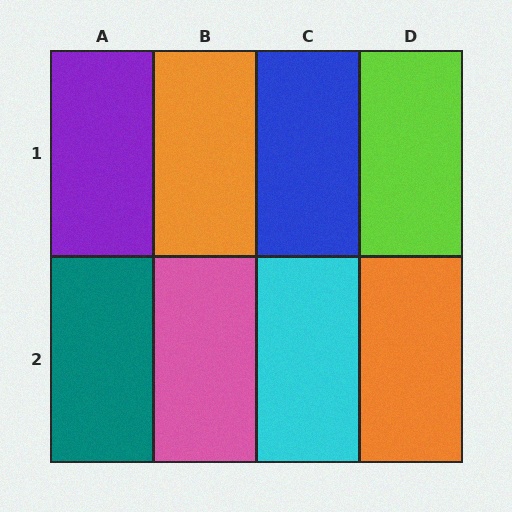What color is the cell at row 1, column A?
Purple.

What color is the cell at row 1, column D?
Lime.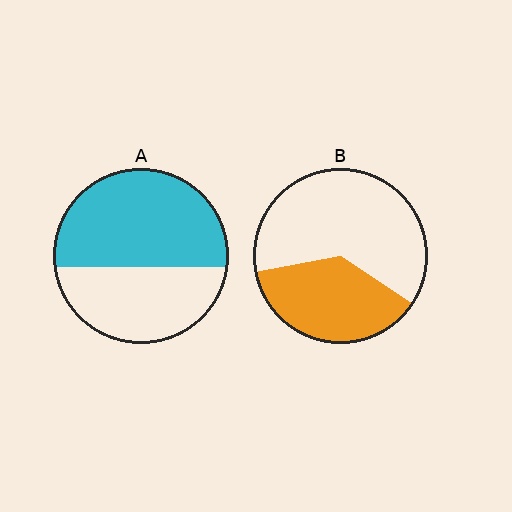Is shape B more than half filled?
No.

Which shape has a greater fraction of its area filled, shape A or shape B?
Shape A.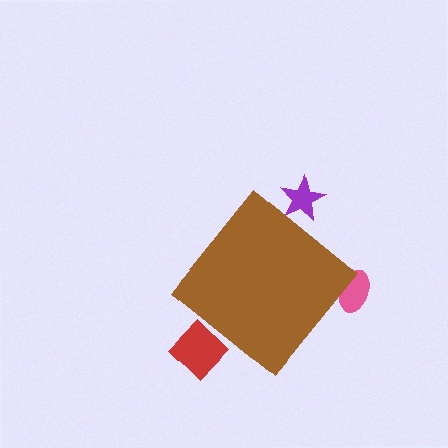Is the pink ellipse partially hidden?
Yes, the pink ellipse is partially hidden behind the brown diamond.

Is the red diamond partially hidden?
Yes, the red diamond is partially hidden behind the brown diamond.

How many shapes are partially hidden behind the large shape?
3 shapes are partially hidden.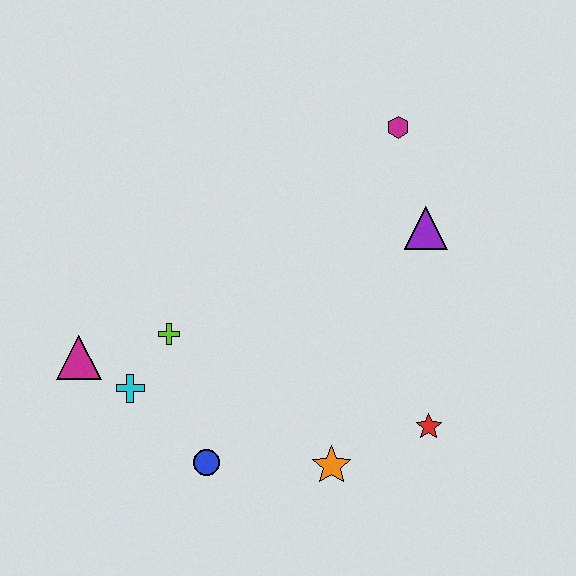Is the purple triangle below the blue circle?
No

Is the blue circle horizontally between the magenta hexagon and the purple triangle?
No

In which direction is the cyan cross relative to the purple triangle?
The cyan cross is to the left of the purple triangle.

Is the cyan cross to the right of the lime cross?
No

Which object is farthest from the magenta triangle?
The magenta hexagon is farthest from the magenta triangle.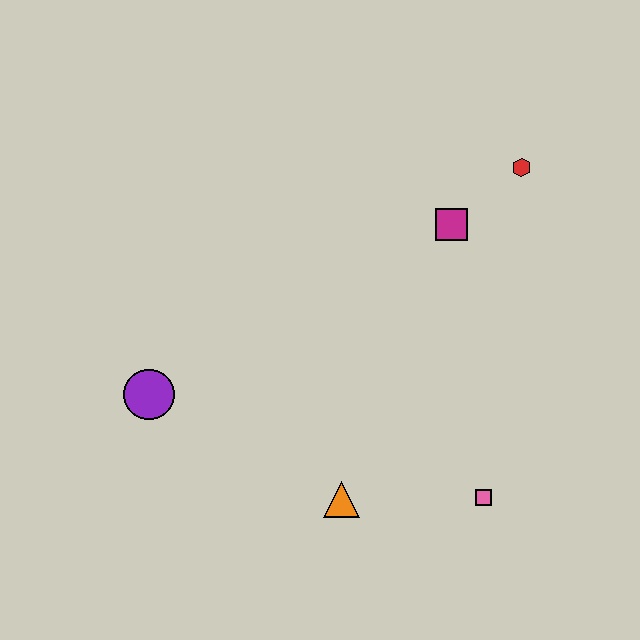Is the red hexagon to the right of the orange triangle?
Yes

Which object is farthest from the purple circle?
The red hexagon is farthest from the purple circle.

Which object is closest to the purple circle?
The orange triangle is closest to the purple circle.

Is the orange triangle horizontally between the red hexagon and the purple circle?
Yes